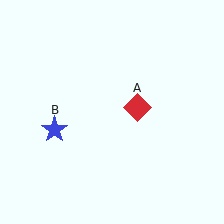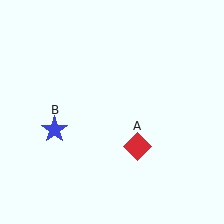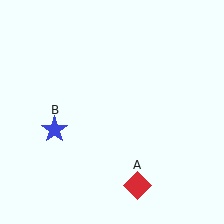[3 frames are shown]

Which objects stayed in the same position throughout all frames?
Blue star (object B) remained stationary.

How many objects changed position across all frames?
1 object changed position: red diamond (object A).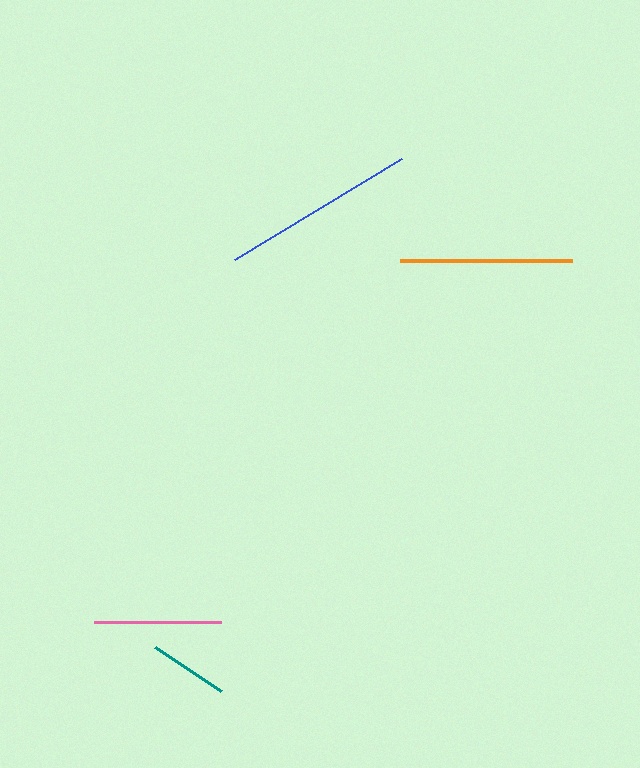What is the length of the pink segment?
The pink segment is approximately 127 pixels long.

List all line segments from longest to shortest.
From longest to shortest: blue, orange, pink, teal.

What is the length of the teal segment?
The teal segment is approximately 80 pixels long.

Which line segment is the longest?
The blue line is the longest at approximately 195 pixels.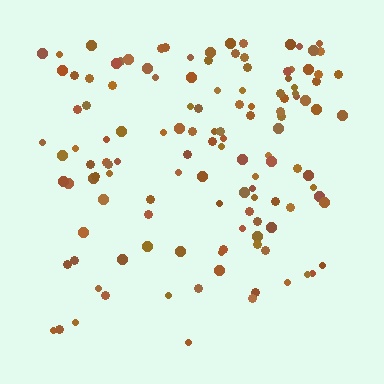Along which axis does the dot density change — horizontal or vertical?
Vertical.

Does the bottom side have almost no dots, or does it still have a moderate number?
Still a moderate number, just noticeably fewer than the top.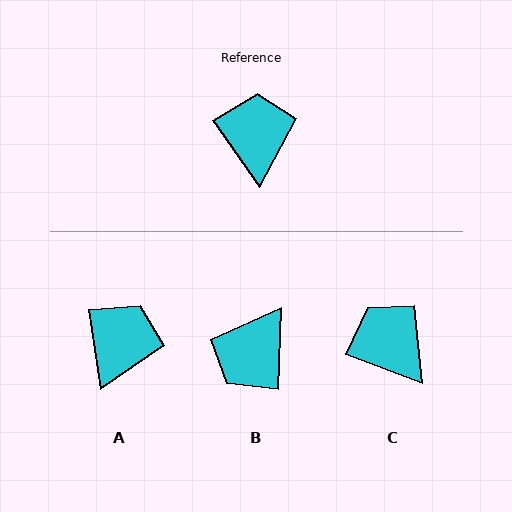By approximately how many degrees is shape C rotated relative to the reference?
Approximately 34 degrees counter-clockwise.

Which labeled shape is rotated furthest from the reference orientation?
B, about 143 degrees away.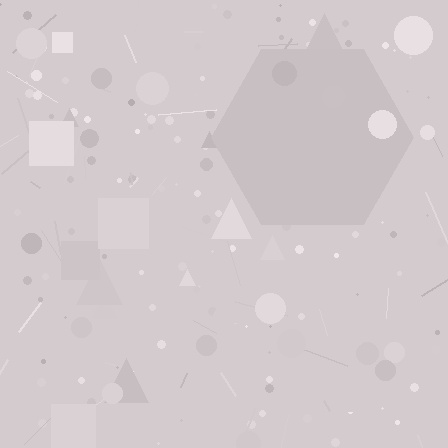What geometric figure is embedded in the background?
A hexagon is embedded in the background.